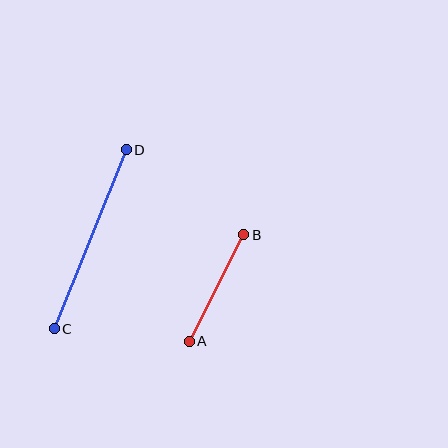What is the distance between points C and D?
The distance is approximately 193 pixels.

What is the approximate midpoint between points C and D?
The midpoint is at approximately (90, 239) pixels.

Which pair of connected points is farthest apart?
Points C and D are farthest apart.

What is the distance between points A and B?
The distance is approximately 120 pixels.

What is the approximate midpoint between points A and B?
The midpoint is at approximately (216, 288) pixels.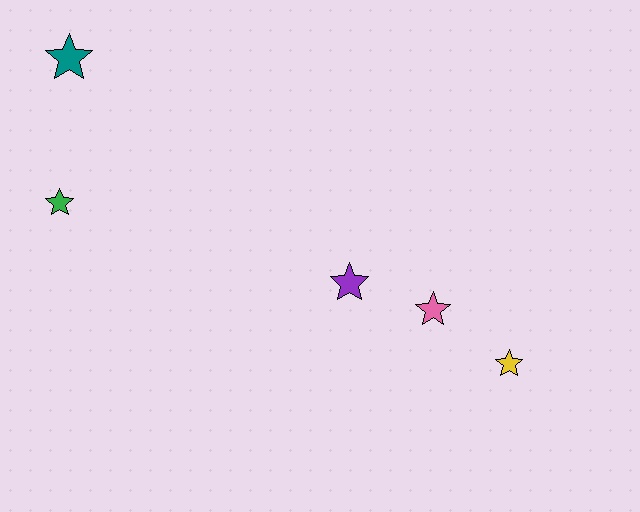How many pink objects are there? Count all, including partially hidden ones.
There is 1 pink object.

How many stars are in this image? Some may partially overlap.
There are 5 stars.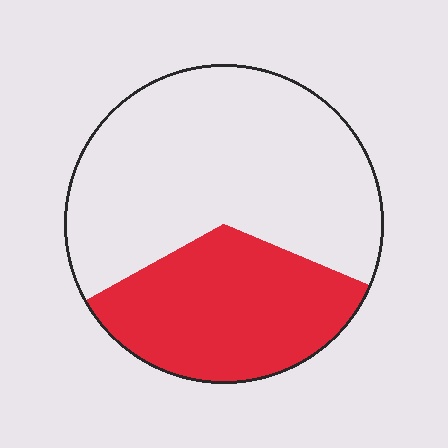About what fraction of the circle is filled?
About three eighths (3/8).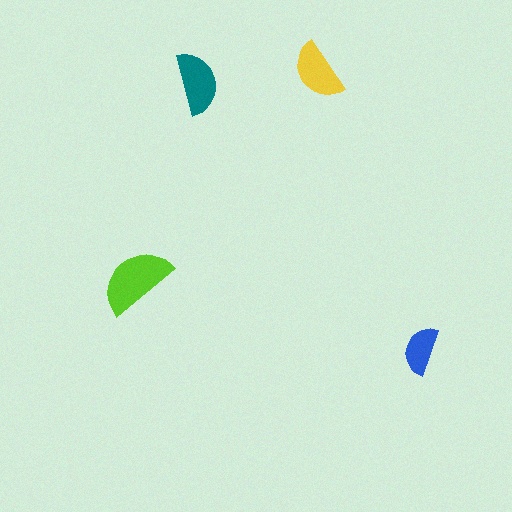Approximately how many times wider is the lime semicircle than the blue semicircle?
About 1.5 times wider.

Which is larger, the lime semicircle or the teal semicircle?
The lime one.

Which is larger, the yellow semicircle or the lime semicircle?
The lime one.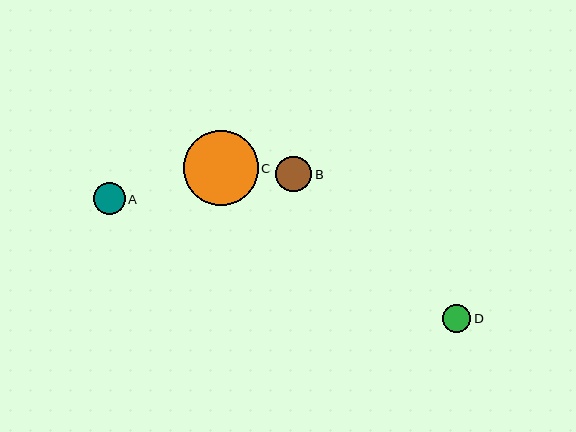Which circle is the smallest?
Circle D is the smallest with a size of approximately 28 pixels.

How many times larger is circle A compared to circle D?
Circle A is approximately 1.1 times the size of circle D.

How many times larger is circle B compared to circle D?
Circle B is approximately 1.3 times the size of circle D.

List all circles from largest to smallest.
From largest to smallest: C, B, A, D.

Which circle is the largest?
Circle C is the largest with a size of approximately 74 pixels.